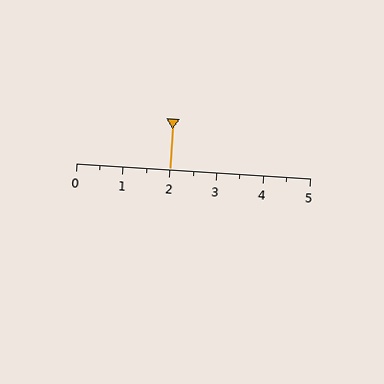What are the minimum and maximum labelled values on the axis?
The axis runs from 0 to 5.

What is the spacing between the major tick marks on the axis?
The major ticks are spaced 1 apart.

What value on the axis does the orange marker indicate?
The marker indicates approximately 2.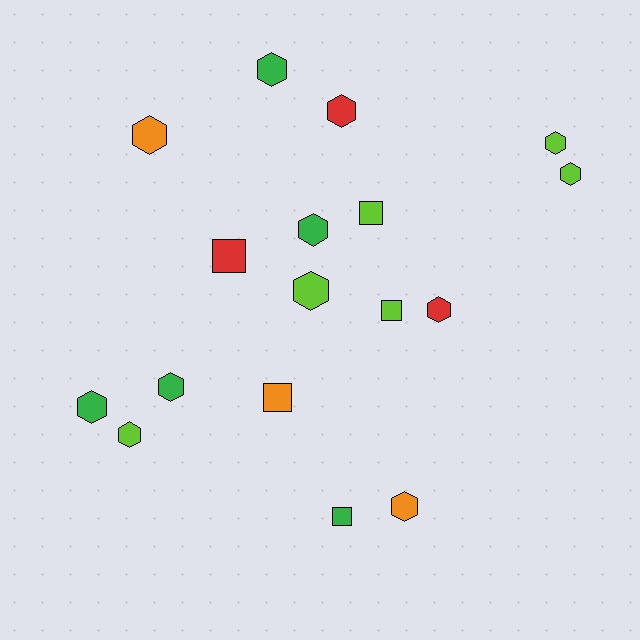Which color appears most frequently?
Lime, with 6 objects.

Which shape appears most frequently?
Hexagon, with 12 objects.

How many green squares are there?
There is 1 green square.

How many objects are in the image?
There are 17 objects.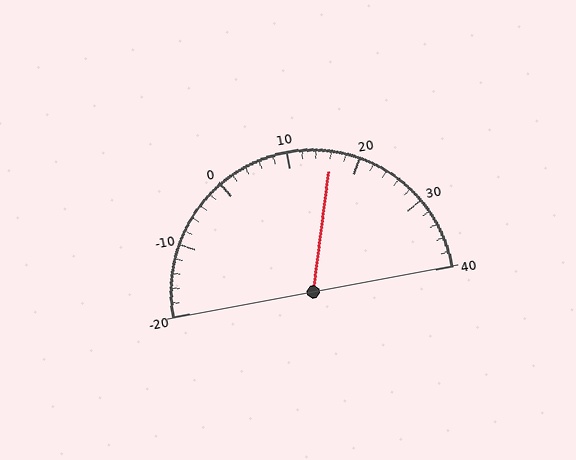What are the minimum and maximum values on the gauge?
The gauge ranges from -20 to 40.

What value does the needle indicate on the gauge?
The needle indicates approximately 16.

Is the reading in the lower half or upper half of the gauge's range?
The reading is in the upper half of the range (-20 to 40).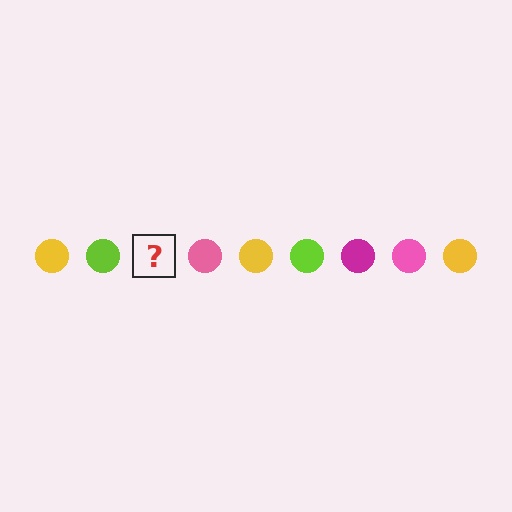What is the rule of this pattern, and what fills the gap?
The rule is that the pattern cycles through yellow, lime, magenta, pink circles. The gap should be filled with a magenta circle.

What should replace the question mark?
The question mark should be replaced with a magenta circle.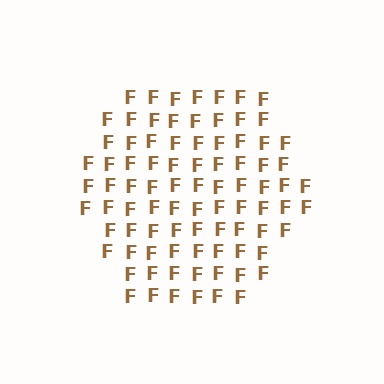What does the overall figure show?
The overall figure shows a hexagon.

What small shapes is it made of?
It is made of small letter F's.